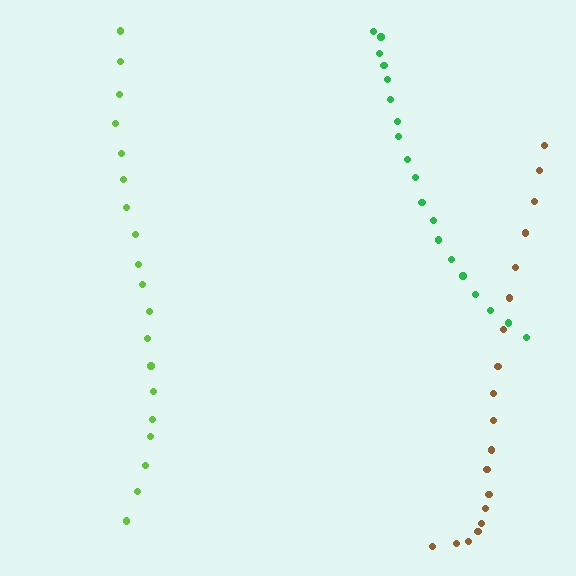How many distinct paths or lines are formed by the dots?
There are 3 distinct paths.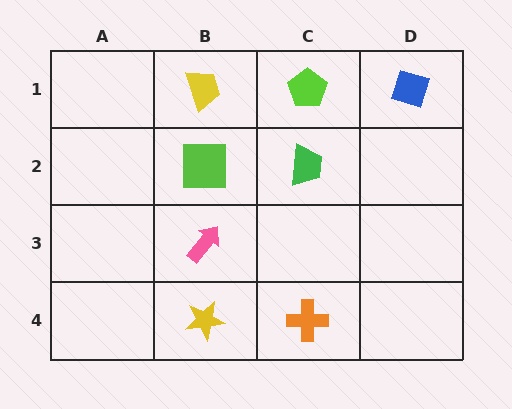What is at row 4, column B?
A yellow star.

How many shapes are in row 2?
2 shapes.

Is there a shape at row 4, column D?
No, that cell is empty.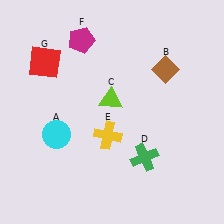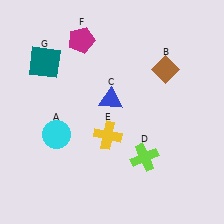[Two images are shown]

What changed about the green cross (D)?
In Image 1, D is green. In Image 2, it changed to lime.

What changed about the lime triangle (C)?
In Image 1, C is lime. In Image 2, it changed to blue.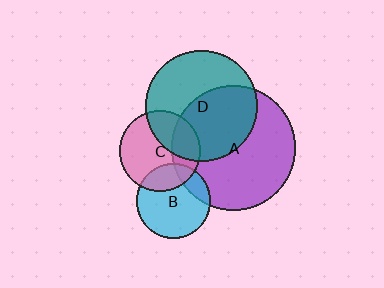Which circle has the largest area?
Circle A (purple).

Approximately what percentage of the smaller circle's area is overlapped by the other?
Approximately 50%.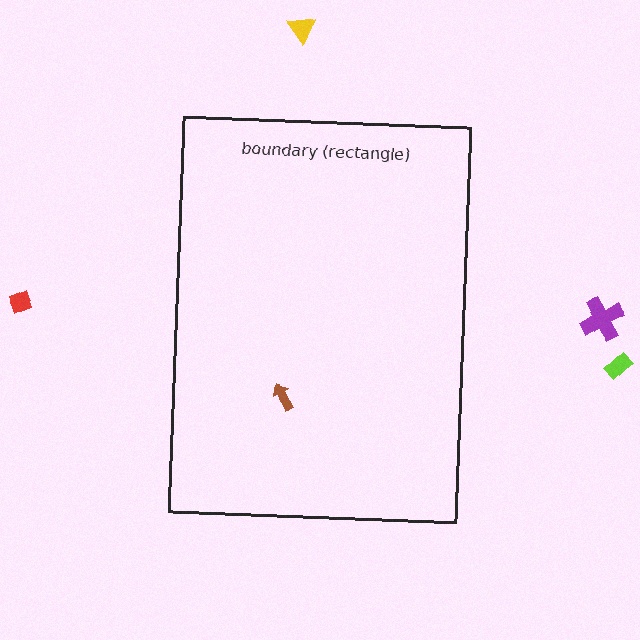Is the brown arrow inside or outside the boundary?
Inside.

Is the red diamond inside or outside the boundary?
Outside.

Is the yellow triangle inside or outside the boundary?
Outside.